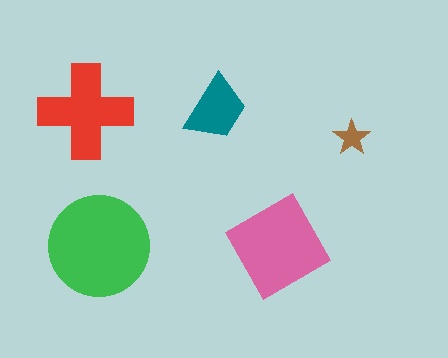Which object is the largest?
The green circle.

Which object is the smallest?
The brown star.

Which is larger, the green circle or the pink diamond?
The green circle.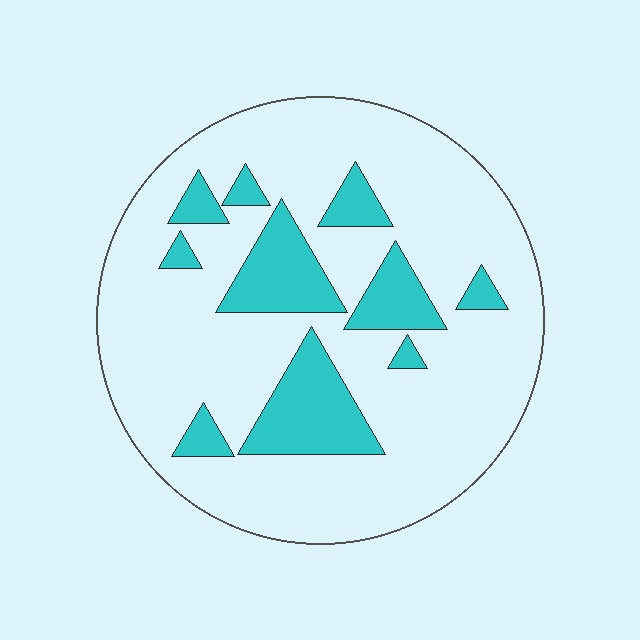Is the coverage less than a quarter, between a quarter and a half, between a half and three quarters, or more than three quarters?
Less than a quarter.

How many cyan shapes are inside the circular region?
10.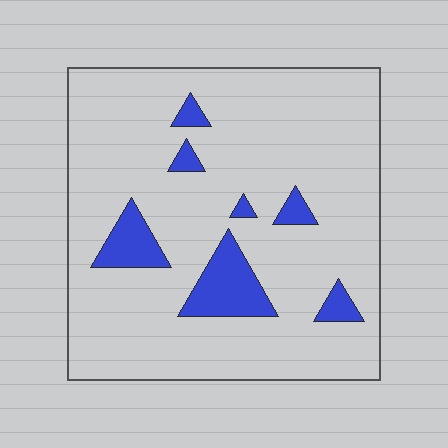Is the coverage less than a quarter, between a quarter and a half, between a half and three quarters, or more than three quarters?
Less than a quarter.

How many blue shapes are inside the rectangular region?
7.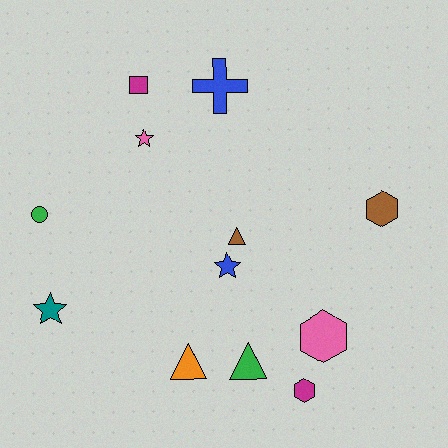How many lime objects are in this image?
There are no lime objects.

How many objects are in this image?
There are 12 objects.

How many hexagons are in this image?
There are 3 hexagons.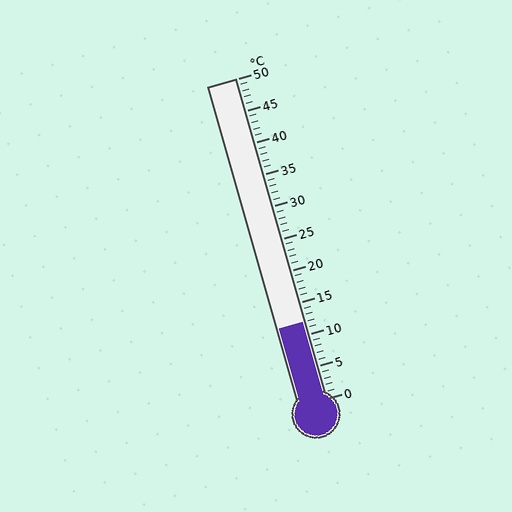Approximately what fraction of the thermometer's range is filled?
The thermometer is filled to approximately 25% of its range.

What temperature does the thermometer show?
The thermometer shows approximately 12°C.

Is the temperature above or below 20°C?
The temperature is below 20°C.